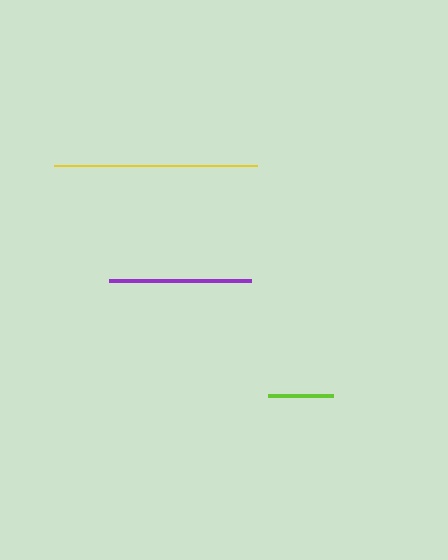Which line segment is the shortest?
The lime line is the shortest at approximately 65 pixels.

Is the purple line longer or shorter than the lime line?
The purple line is longer than the lime line.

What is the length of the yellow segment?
The yellow segment is approximately 203 pixels long.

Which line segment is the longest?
The yellow line is the longest at approximately 203 pixels.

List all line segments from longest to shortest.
From longest to shortest: yellow, purple, lime.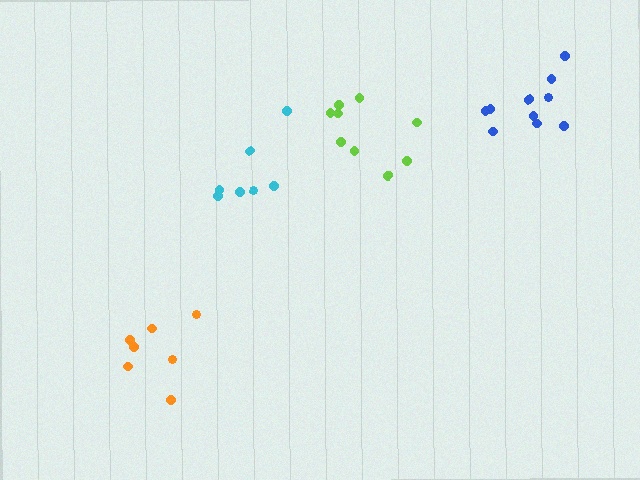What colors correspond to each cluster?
The clusters are colored: orange, lime, cyan, blue.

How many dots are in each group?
Group 1: 7 dots, Group 2: 9 dots, Group 3: 7 dots, Group 4: 10 dots (33 total).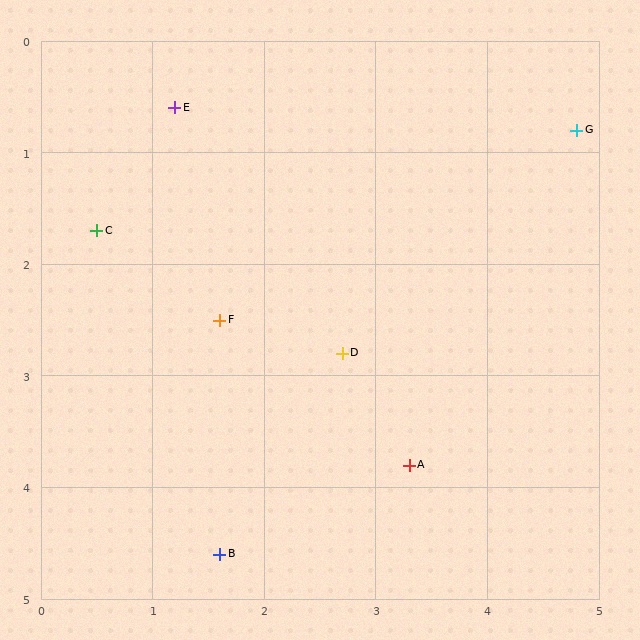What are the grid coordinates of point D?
Point D is at approximately (2.7, 2.8).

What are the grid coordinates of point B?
Point B is at approximately (1.6, 4.6).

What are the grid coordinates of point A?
Point A is at approximately (3.3, 3.8).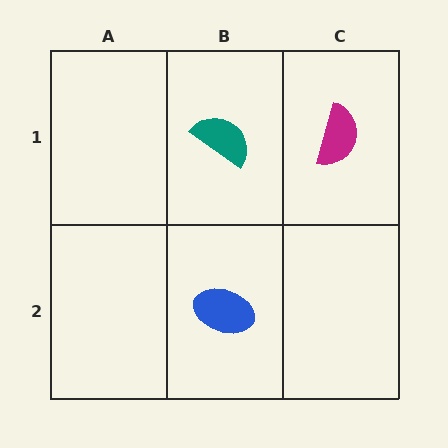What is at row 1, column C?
A magenta semicircle.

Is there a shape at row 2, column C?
No, that cell is empty.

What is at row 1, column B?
A teal semicircle.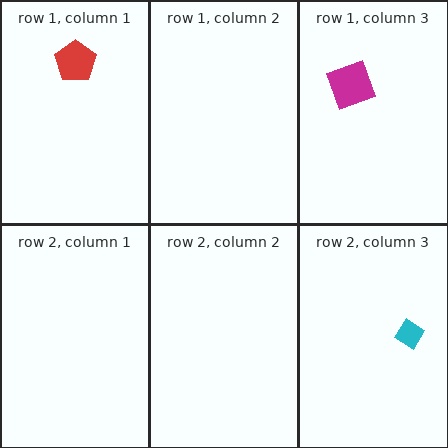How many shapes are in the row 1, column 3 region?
1.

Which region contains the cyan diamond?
The row 2, column 3 region.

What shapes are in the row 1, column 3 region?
The magenta square.